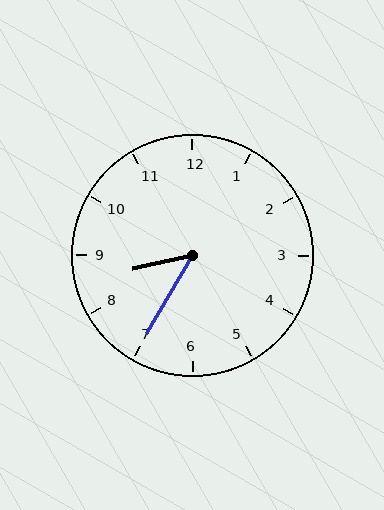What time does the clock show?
8:35.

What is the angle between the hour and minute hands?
Approximately 48 degrees.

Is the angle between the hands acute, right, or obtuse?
It is acute.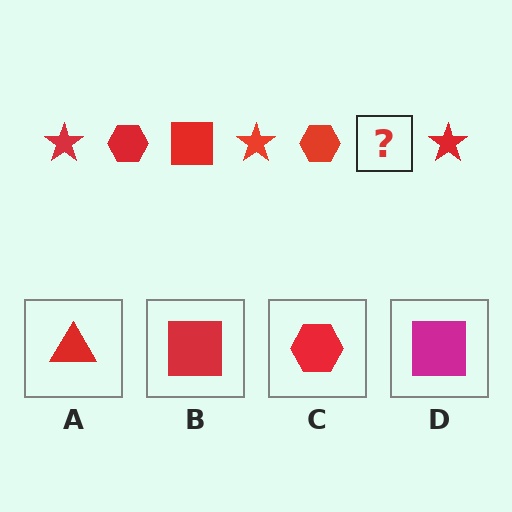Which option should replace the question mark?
Option B.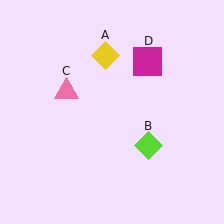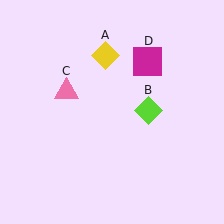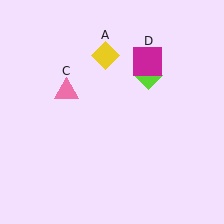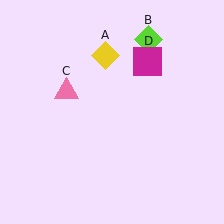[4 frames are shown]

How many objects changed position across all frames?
1 object changed position: lime diamond (object B).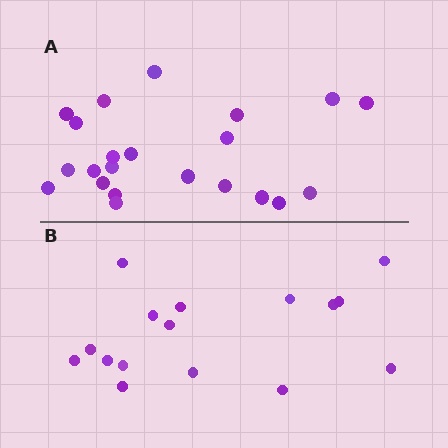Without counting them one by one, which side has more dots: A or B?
Region A (the top region) has more dots.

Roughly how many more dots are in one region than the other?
Region A has about 6 more dots than region B.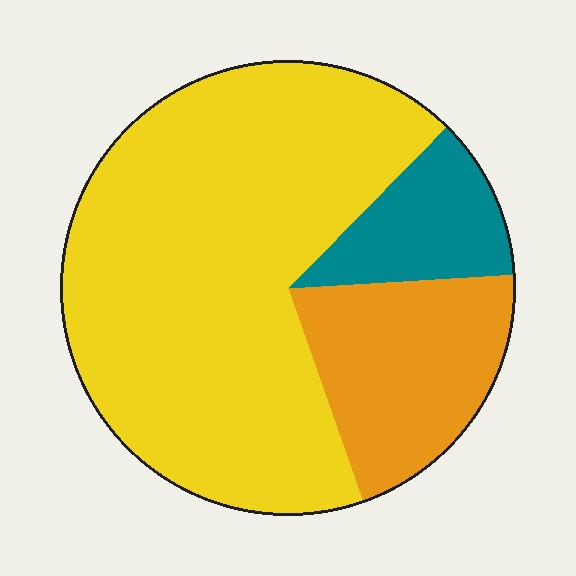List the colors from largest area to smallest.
From largest to smallest: yellow, orange, teal.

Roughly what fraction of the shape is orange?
Orange takes up about one fifth (1/5) of the shape.